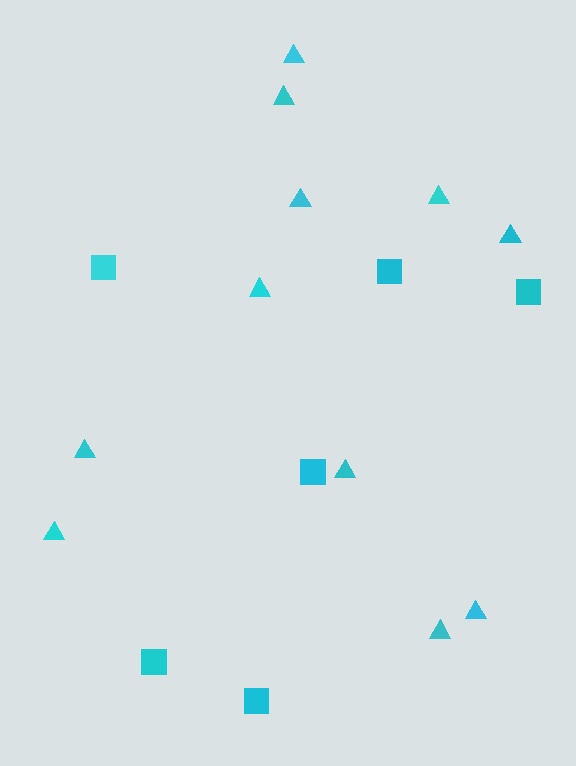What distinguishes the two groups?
There are 2 groups: one group of triangles (11) and one group of squares (6).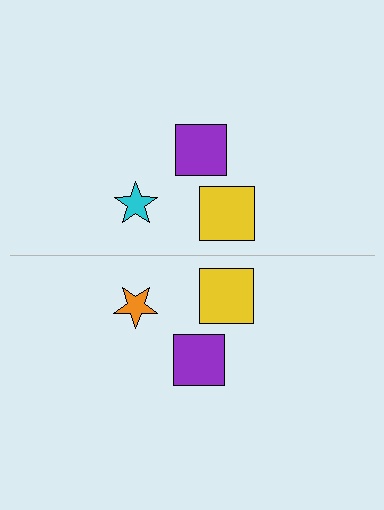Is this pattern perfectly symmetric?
No, the pattern is not perfectly symmetric. The orange star on the bottom side breaks the symmetry — its mirror counterpart is cyan.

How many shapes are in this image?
There are 6 shapes in this image.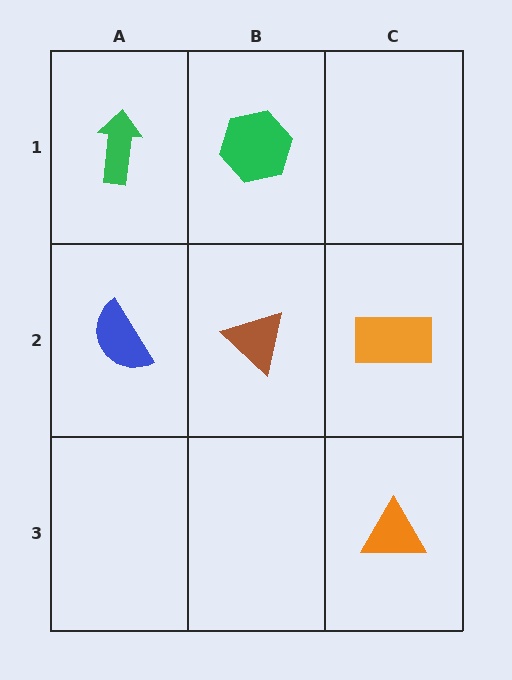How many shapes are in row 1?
2 shapes.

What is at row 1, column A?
A green arrow.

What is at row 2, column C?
An orange rectangle.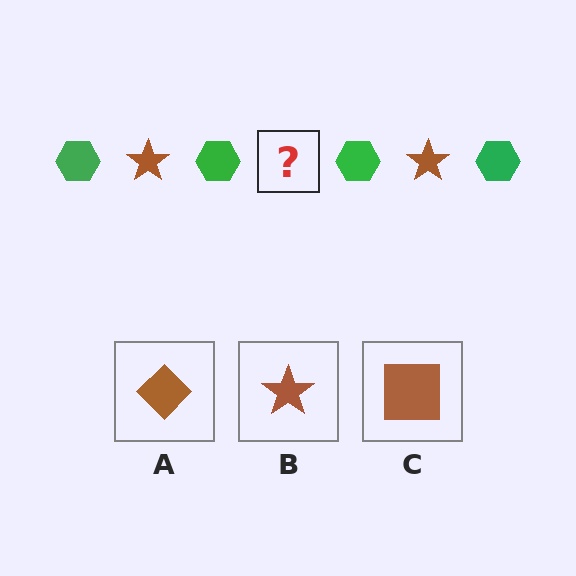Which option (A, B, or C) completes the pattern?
B.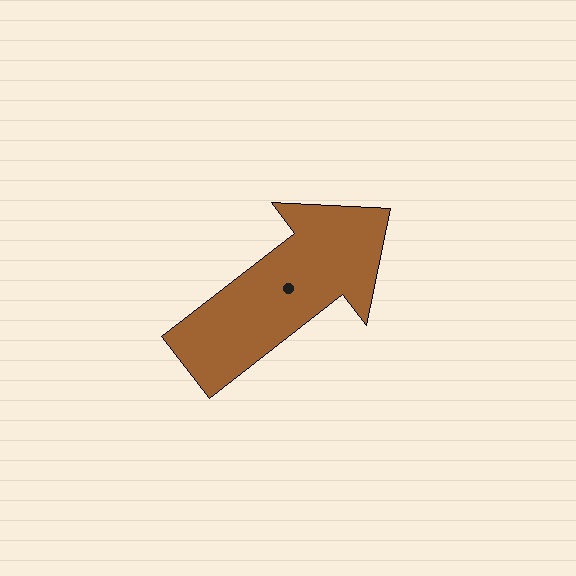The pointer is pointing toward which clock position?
Roughly 2 o'clock.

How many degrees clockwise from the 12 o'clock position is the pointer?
Approximately 52 degrees.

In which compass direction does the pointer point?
Northeast.